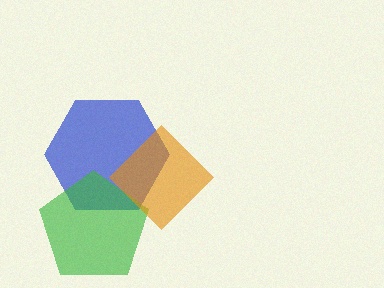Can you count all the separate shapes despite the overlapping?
Yes, there are 3 separate shapes.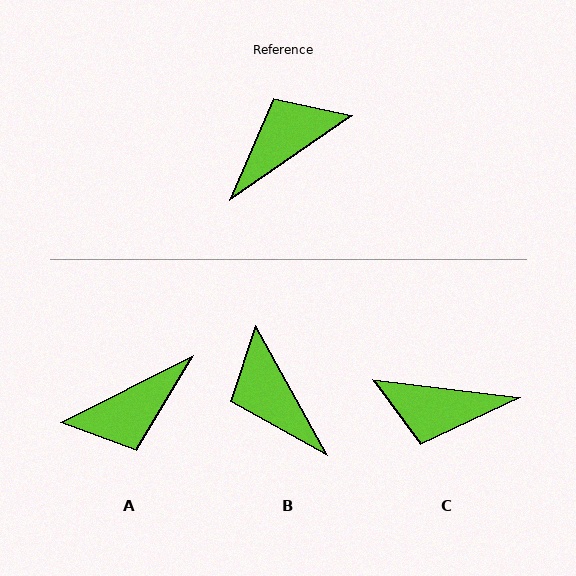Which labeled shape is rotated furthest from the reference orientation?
A, about 172 degrees away.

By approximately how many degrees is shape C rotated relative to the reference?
Approximately 138 degrees counter-clockwise.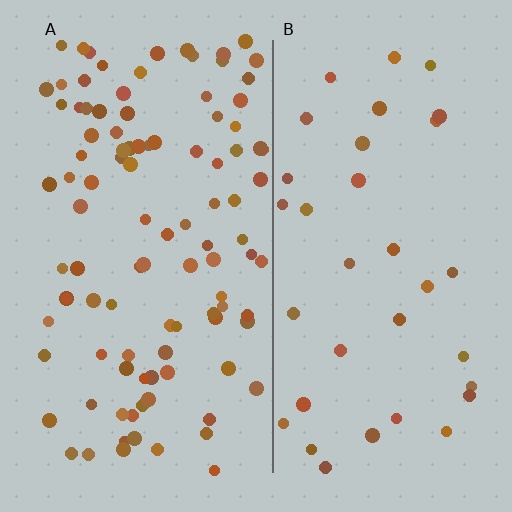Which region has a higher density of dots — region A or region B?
A (the left).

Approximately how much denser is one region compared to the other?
Approximately 2.9× — region A over region B.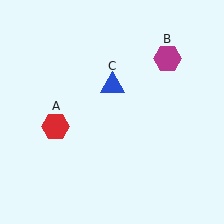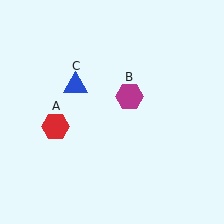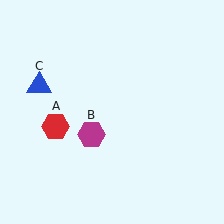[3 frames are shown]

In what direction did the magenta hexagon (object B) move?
The magenta hexagon (object B) moved down and to the left.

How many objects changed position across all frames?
2 objects changed position: magenta hexagon (object B), blue triangle (object C).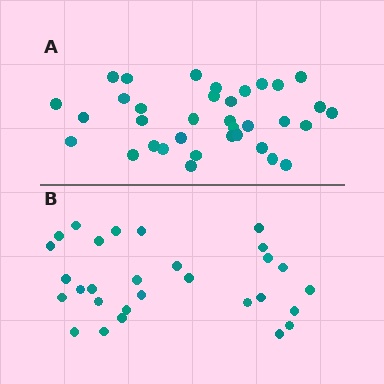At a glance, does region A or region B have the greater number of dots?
Region A (the top region) has more dots.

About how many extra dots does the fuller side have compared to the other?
Region A has about 6 more dots than region B.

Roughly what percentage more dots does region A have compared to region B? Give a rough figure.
About 20% more.